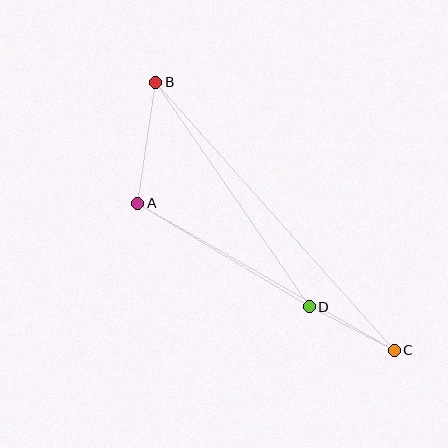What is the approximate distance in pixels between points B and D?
The distance between B and D is approximately 272 pixels.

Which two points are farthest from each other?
Points B and C are farthest from each other.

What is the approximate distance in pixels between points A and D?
The distance between A and D is approximately 200 pixels.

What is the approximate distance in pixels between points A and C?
The distance between A and C is approximately 296 pixels.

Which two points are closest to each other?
Points C and D are closest to each other.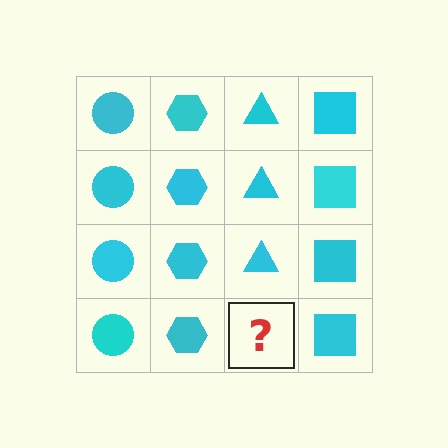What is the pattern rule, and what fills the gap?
The rule is that each column has a consistent shape. The gap should be filled with a cyan triangle.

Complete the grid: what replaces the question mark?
The question mark should be replaced with a cyan triangle.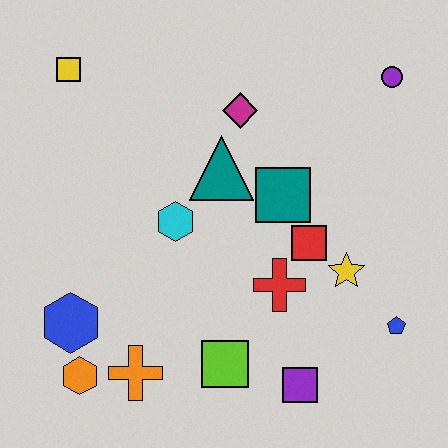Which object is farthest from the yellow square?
The blue pentagon is farthest from the yellow square.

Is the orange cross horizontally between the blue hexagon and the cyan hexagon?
Yes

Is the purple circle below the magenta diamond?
No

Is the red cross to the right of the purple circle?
No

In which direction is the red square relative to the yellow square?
The red square is to the right of the yellow square.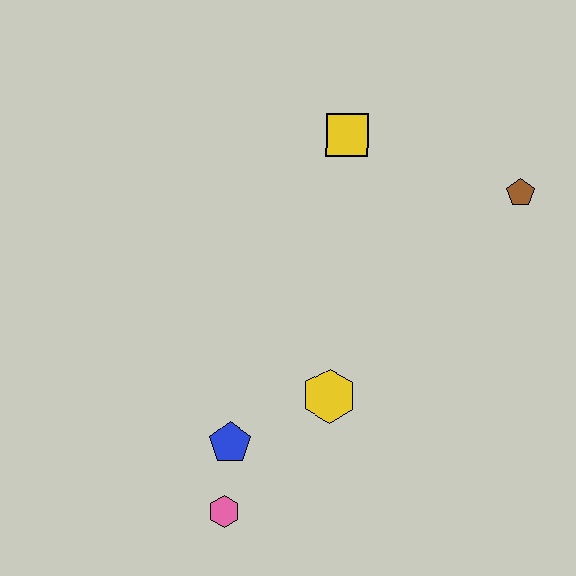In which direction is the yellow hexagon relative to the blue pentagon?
The yellow hexagon is to the right of the blue pentagon.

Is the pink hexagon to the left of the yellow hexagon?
Yes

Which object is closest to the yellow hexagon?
The blue pentagon is closest to the yellow hexagon.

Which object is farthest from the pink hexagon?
The brown pentagon is farthest from the pink hexagon.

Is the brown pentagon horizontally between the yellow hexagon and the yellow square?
No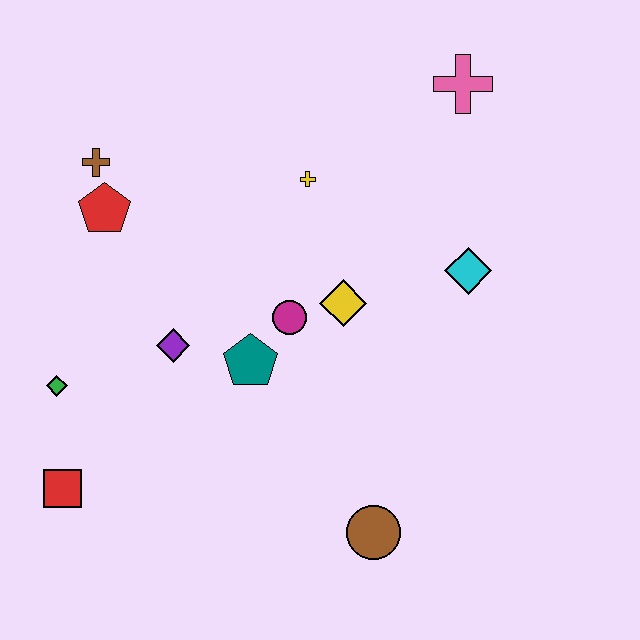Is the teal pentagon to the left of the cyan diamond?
Yes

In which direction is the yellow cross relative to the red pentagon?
The yellow cross is to the right of the red pentagon.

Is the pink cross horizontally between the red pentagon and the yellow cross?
No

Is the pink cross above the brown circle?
Yes